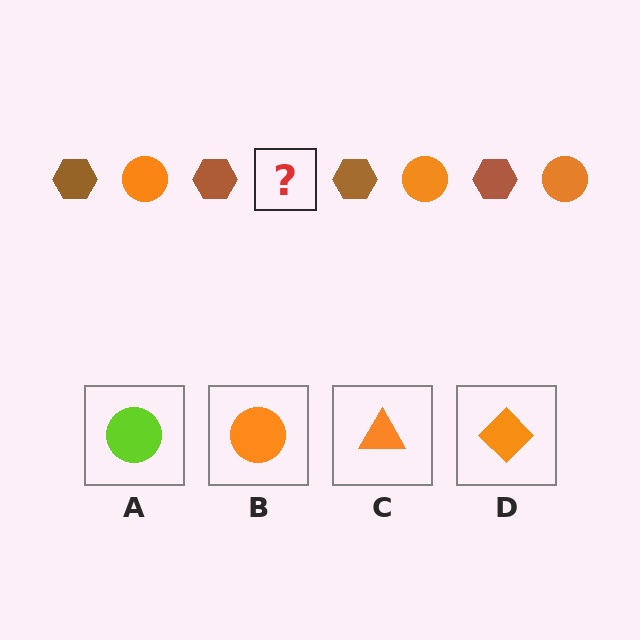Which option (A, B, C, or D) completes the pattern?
B.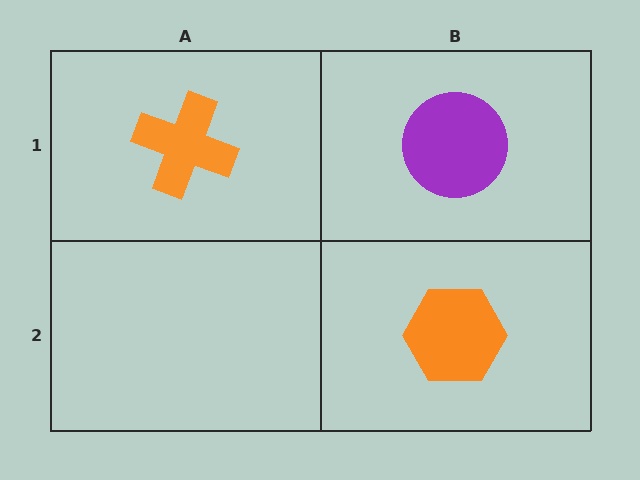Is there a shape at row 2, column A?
No, that cell is empty.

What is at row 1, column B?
A purple circle.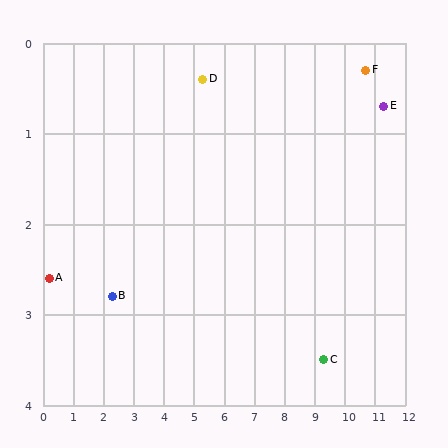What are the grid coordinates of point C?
Point C is at approximately (9.3, 3.5).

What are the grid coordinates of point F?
Point F is at approximately (10.7, 0.3).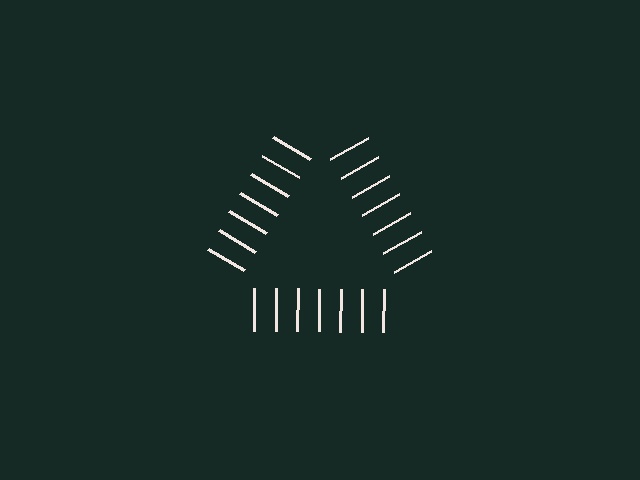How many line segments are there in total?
21 — 7 along each of the 3 edges.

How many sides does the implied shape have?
3 sides — the line-ends trace a triangle.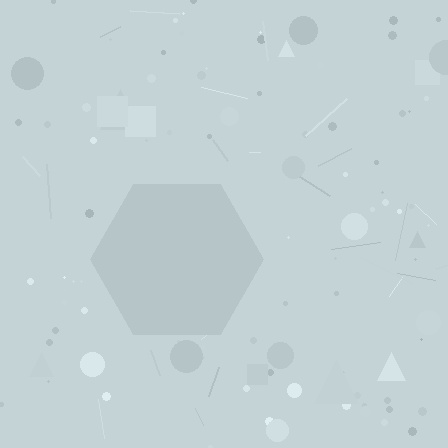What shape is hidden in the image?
A hexagon is hidden in the image.